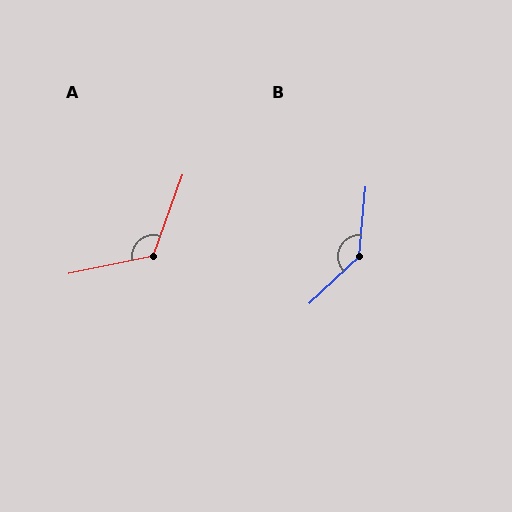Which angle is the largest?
B, at approximately 139 degrees.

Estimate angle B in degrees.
Approximately 139 degrees.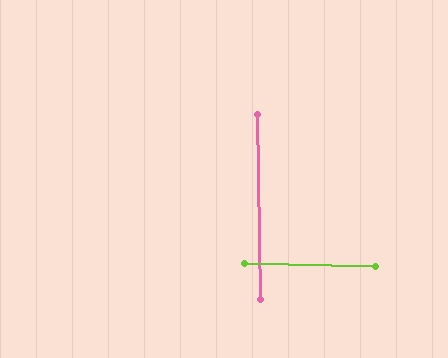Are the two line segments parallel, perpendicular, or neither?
Perpendicular — they meet at approximately 88°.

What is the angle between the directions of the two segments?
Approximately 88 degrees.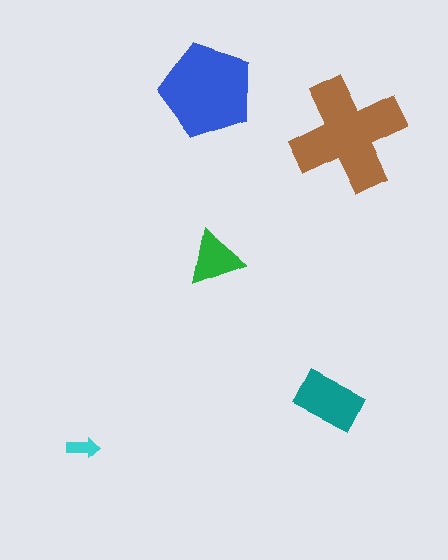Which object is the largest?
The brown cross.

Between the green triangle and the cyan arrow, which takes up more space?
The green triangle.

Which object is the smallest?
The cyan arrow.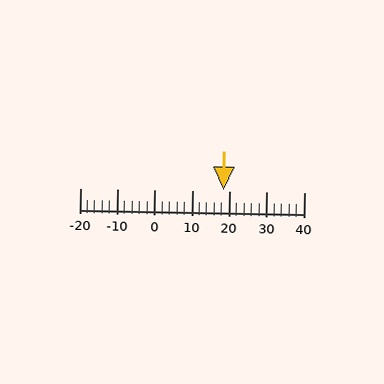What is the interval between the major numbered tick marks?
The major tick marks are spaced 10 units apart.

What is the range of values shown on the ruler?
The ruler shows values from -20 to 40.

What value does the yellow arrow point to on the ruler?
The yellow arrow points to approximately 18.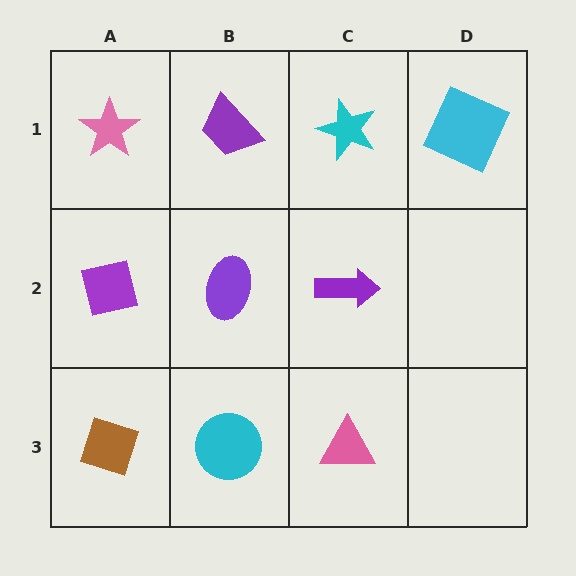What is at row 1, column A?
A pink star.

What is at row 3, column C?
A pink triangle.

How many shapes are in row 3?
3 shapes.